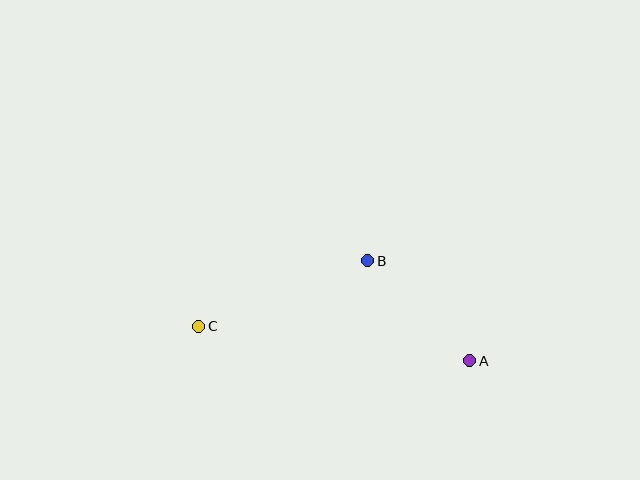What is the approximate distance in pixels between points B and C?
The distance between B and C is approximately 181 pixels.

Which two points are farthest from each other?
Points A and C are farthest from each other.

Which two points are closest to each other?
Points A and B are closest to each other.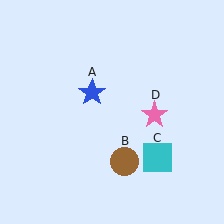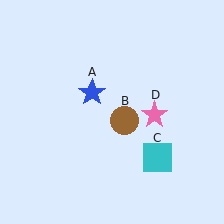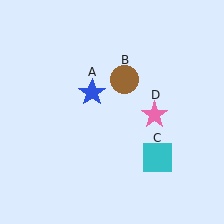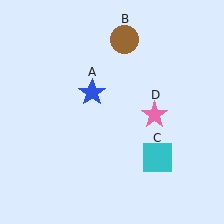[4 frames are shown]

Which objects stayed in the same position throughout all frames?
Blue star (object A) and cyan square (object C) and pink star (object D) remained stationary.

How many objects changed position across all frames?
1 object changed position: brown circle (object B).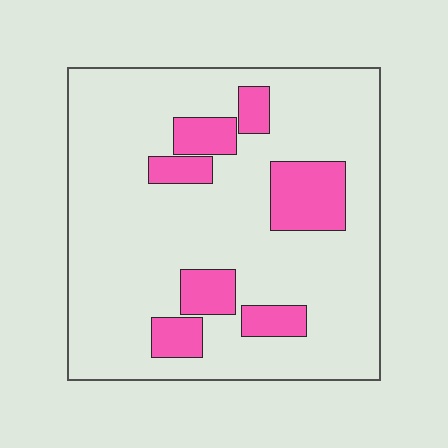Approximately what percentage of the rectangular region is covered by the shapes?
Approximately 20%.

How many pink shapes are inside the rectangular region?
7.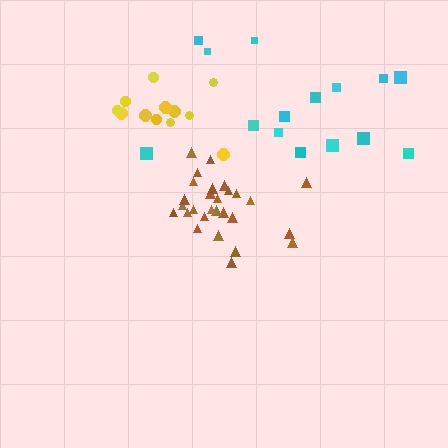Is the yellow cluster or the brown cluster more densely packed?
Brown.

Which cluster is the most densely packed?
Brown.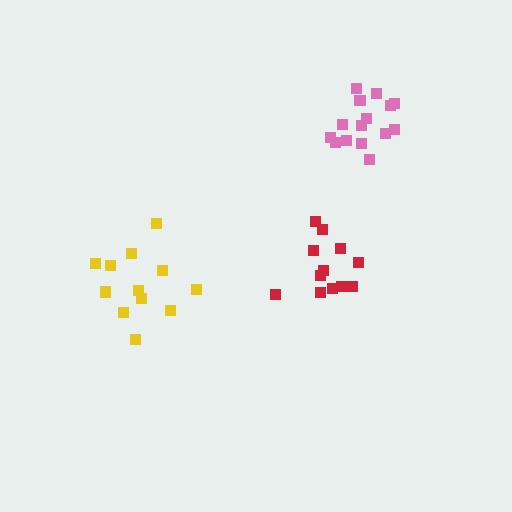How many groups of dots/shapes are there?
There are 3 groups.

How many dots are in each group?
Group 1: 12 dots, Group 2: 12 dots, Group 3: 15 dots (39 total).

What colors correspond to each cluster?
The clusters are colored: red, yellow, pink.